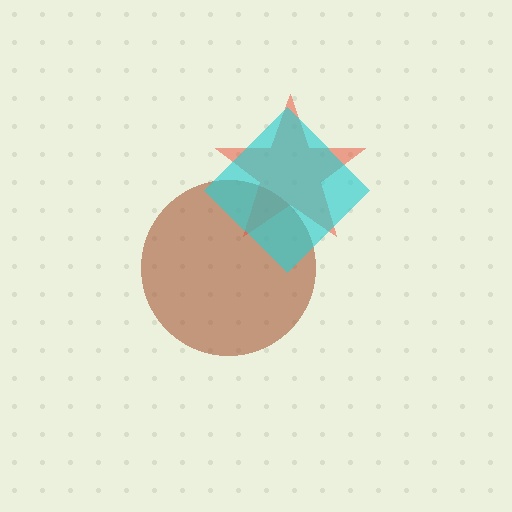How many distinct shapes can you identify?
There are 3 distinct shapes: a brown circle, a red star, a cyan diamond.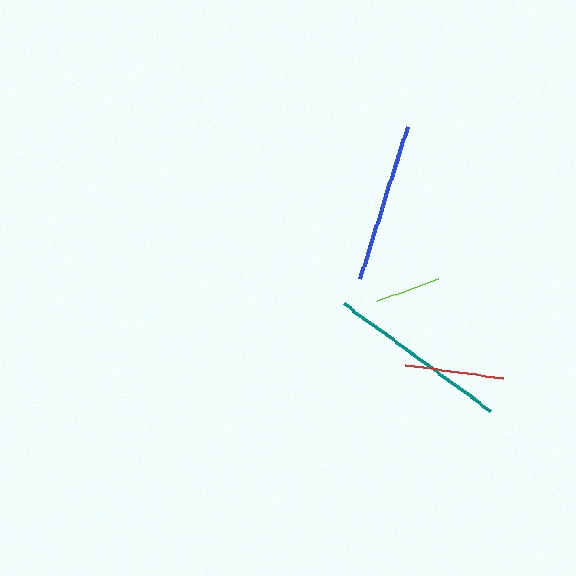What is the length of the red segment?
The red segment is approximately 98 pixels long.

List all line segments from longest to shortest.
From longest to shortest: teal, blue, red, lime.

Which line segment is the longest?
The teal line is the longest at approximately 181 pixels.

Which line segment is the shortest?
The lime line is the shortest at approximately 65 pixels.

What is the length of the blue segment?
The blue segment is approximately 159 pixels long.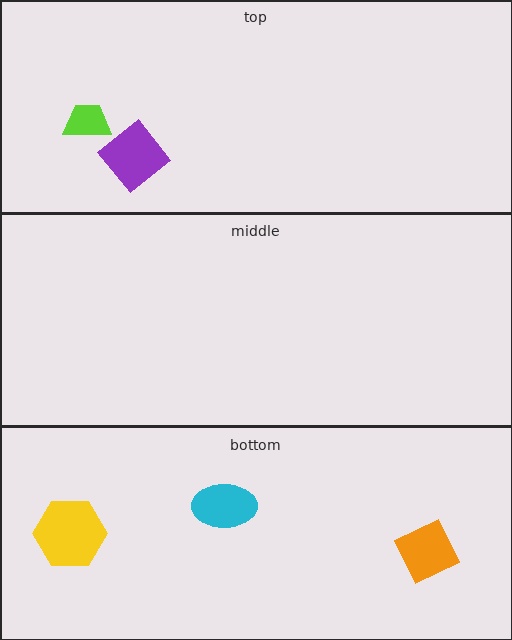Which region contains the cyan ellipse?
The bottom region.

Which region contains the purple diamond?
The top region.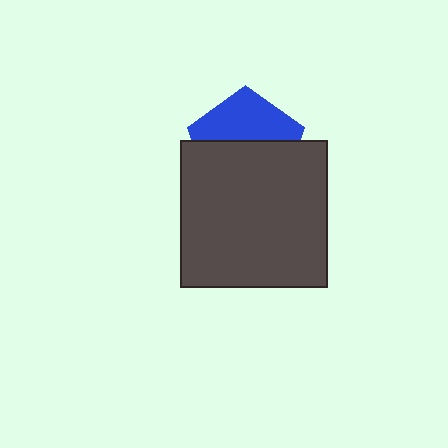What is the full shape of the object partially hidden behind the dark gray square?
The partially hidden object is a blue pentagon.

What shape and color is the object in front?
The object in front is a dark gray square.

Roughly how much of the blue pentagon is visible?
A small part of it is visible (roughly 42%).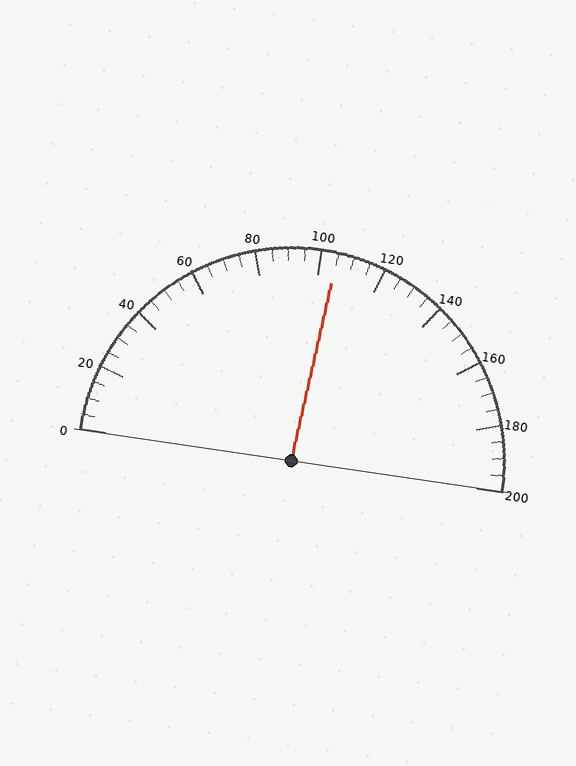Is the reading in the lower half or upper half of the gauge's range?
The reading is in the upper half of the range (0 to 200).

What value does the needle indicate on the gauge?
The needle indicates approximately 105.